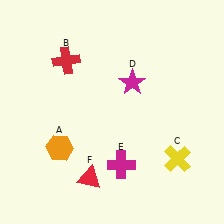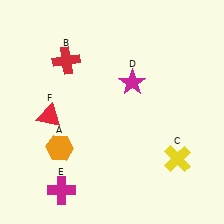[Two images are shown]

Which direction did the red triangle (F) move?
The red triangle (F) moved up.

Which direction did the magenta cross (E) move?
The magenta cross (E) moved left.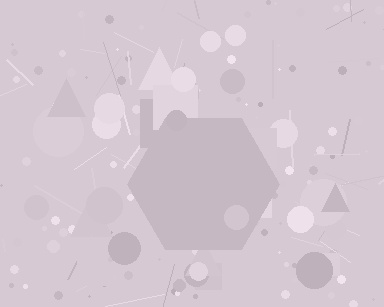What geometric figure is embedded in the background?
A hexagon is embedded in the background.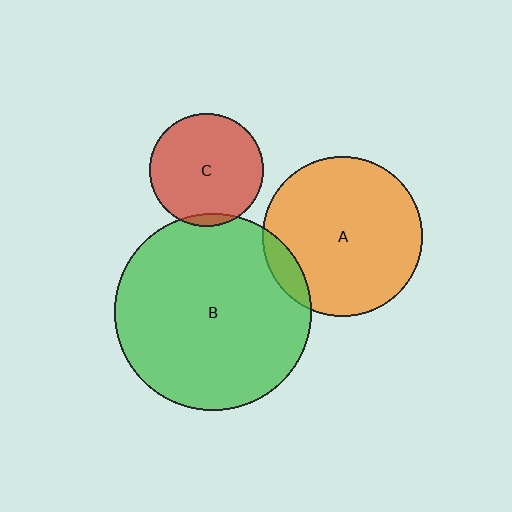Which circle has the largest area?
Circle B (green).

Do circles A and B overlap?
Yes.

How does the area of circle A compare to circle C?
Approximately 2.0 times.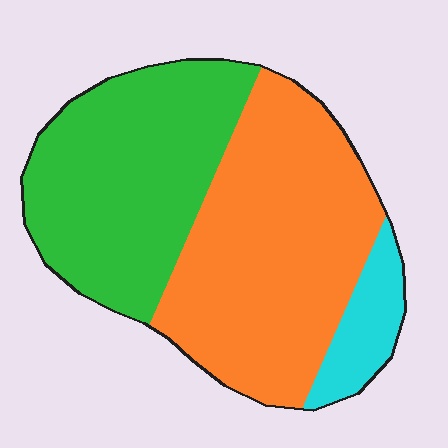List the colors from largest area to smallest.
From largest to smallest: orange, green, cyan.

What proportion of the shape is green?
Green covers 41% of the shape.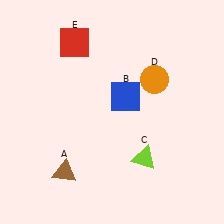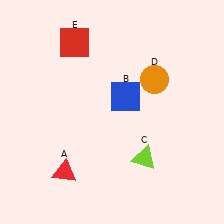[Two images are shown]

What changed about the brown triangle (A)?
In Image 1, A is brown. In Image 2, it changed to red.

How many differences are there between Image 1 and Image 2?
There is 1 difference between the two images.